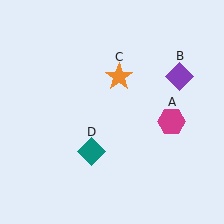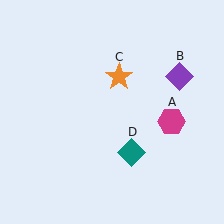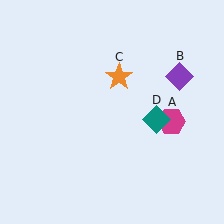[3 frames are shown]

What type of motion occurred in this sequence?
The teal diamond (object D) rotated counterclockwise around the center of the scene.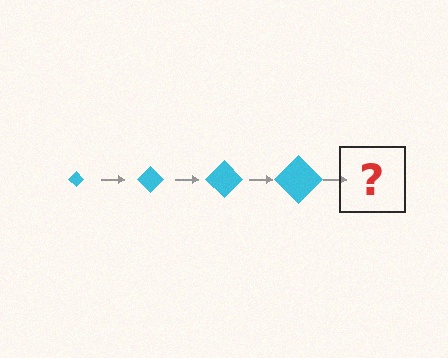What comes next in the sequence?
The next element should be a cyan diamond, larger than the previous one.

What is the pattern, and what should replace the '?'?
The pattern is that the diamond gets progressively larger each step. The '?' should be a cyan diamond, larger than the previous one.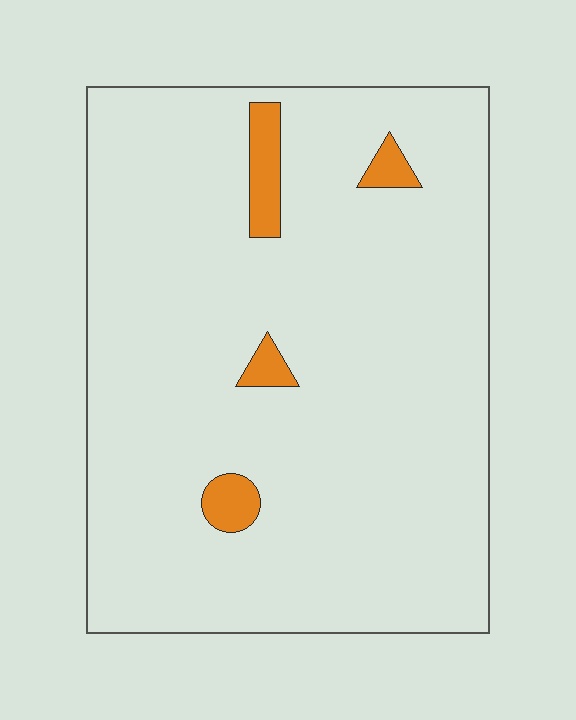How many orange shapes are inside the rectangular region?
4.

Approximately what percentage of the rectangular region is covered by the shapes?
Approximately 5%.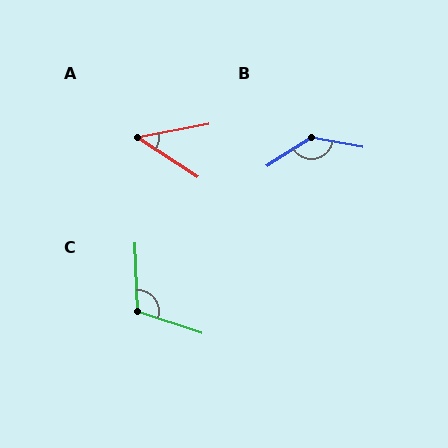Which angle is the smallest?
A, at approximately 44 degrees.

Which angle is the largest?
B, at approximately 137 degrees.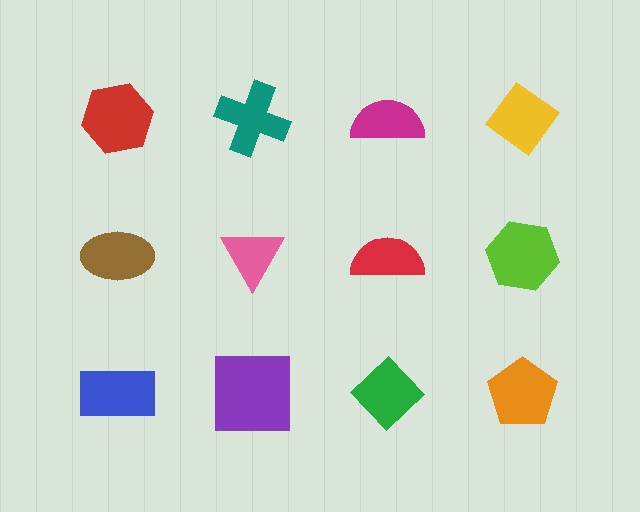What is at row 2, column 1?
A brown ellipse.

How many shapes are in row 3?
4 shapes.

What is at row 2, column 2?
A pink triangle.